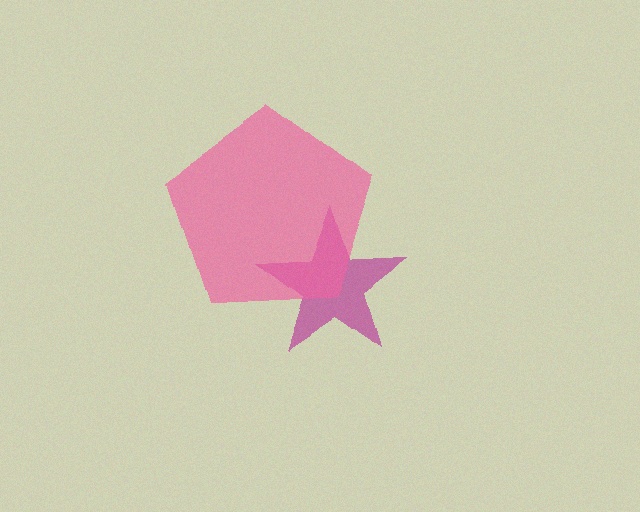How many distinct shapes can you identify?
There are 2 distinct shapes: a magenta star, a pink pentagon.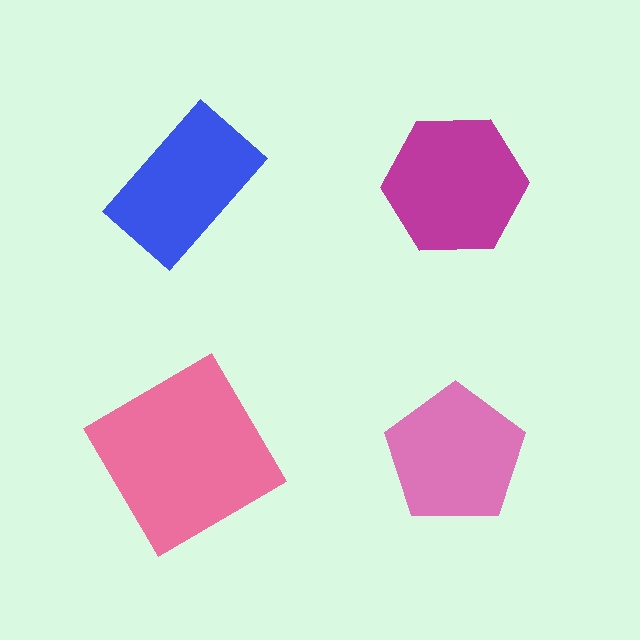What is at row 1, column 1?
A blue rectangle.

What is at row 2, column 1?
A pink diamond.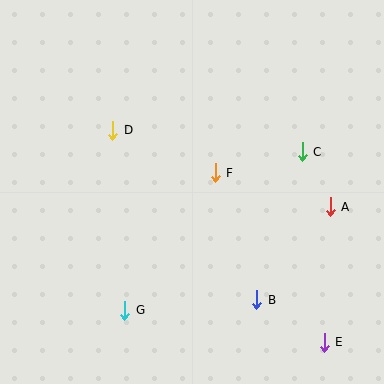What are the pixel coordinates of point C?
Point C is at (302, 152).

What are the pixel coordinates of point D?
Point D is at (113, 130).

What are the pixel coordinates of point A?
Point A is at (330, 207).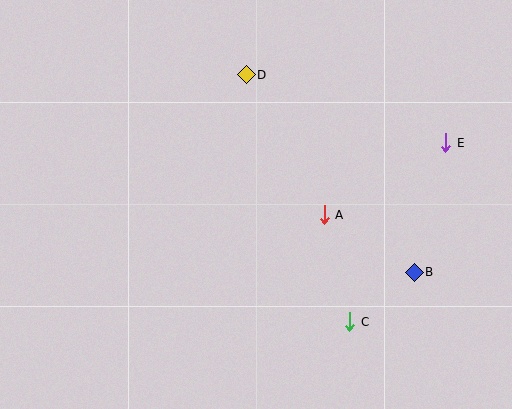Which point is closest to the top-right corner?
Point E is closest to the top-right corner.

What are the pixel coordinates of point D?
Point D is at (246, 75).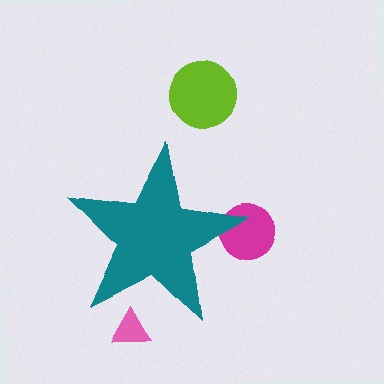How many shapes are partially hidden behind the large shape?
2 shapes are partially hidden.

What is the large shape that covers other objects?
A teal star.